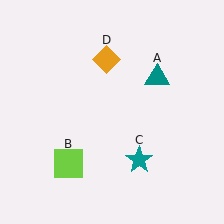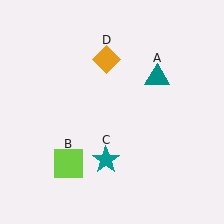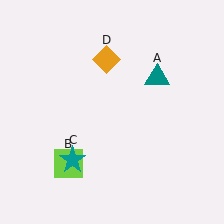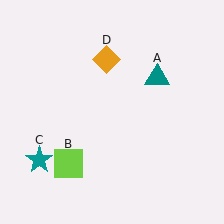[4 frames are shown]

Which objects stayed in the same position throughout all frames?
Teal triangle (object A) and lime square (object B) and orange diamond (object D) remained stationary.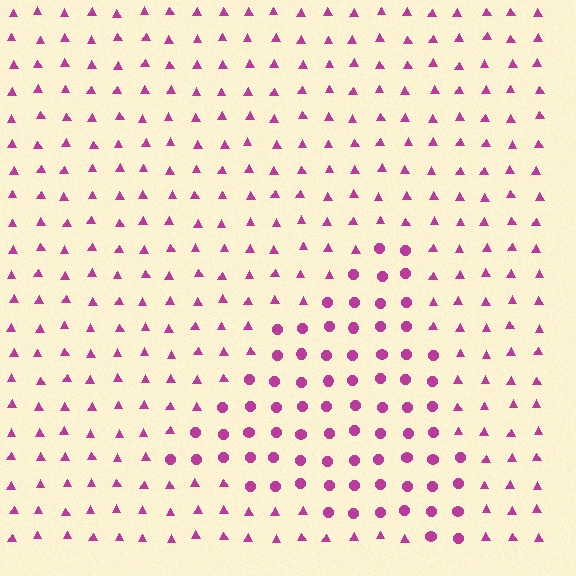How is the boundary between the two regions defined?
The boundary is defined by a change in element shape: circles inside vs. triangles outside. All elements share the same color and spacing.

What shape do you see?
I see a triangle.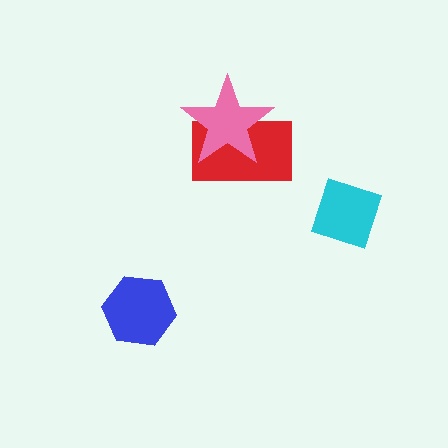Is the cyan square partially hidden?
No, no other shape covers it.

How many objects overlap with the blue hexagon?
0 objects overlap with the blue hexagon.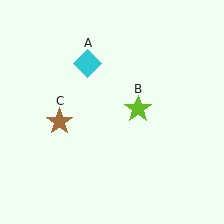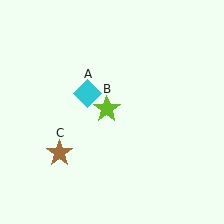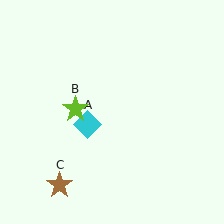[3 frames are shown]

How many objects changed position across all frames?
3 objects changed position: cyan diamond (object A), lime star (object B), brown star (object C).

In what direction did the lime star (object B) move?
The lime star (object B) moved left.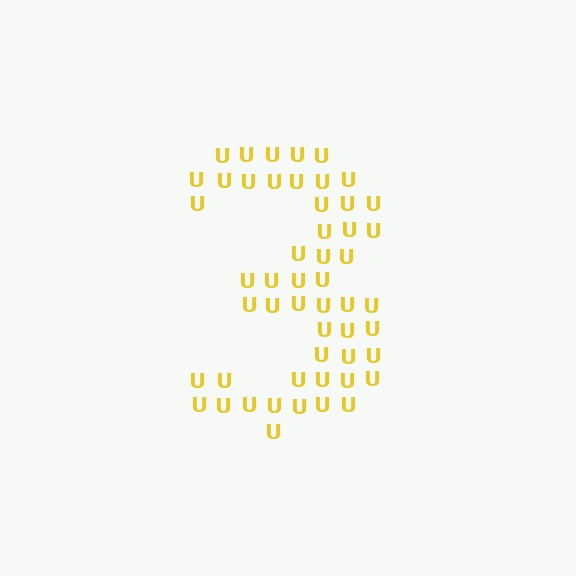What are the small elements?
The small elements are letter U's.